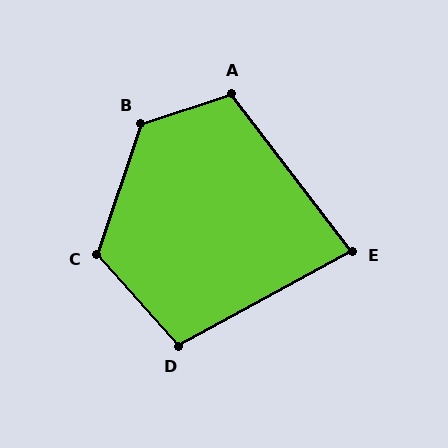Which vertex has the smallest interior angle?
E, at approximately 81 degrees.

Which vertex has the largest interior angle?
B, at approximately 127 degrees.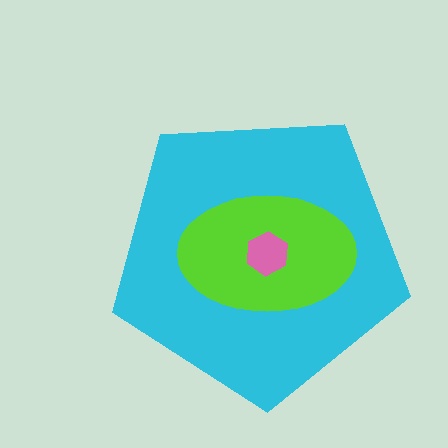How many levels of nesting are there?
3.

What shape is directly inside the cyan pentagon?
The lime ellipse.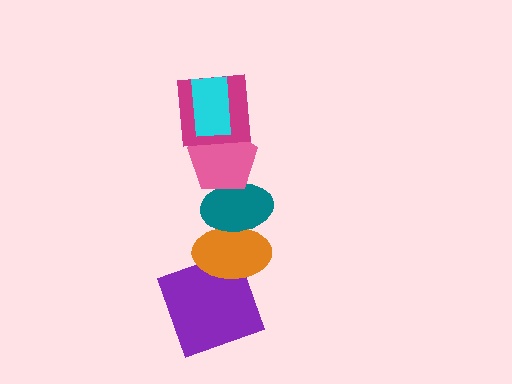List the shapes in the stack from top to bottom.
From top to bottom: the cyan rectangle, the magenta square, the pink pentagon, the teal ellipse, the orange ellipse, the purple square.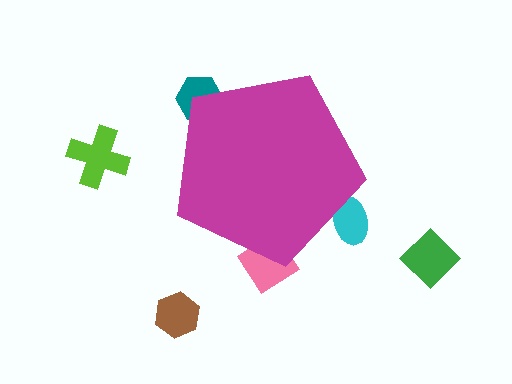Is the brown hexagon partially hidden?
No, the brown hexagon is fully visible.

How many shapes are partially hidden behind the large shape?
3 shapes are partially hidden.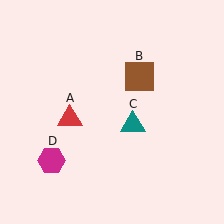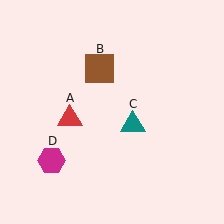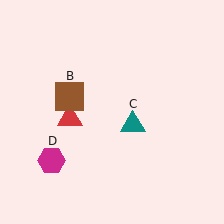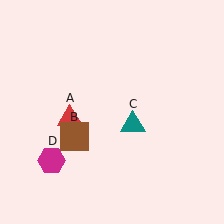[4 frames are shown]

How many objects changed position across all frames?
1 object changed position: brown square (object B).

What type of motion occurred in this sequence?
The brown square (object B) rotated counterclockwise around the center of the scene.